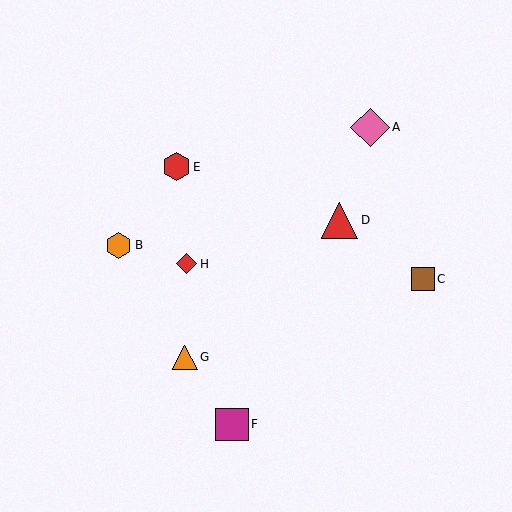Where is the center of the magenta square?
The center of the magenta square is at (232, 424).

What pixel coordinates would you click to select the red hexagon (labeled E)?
Click at (176, 167) to select the red hexagon E.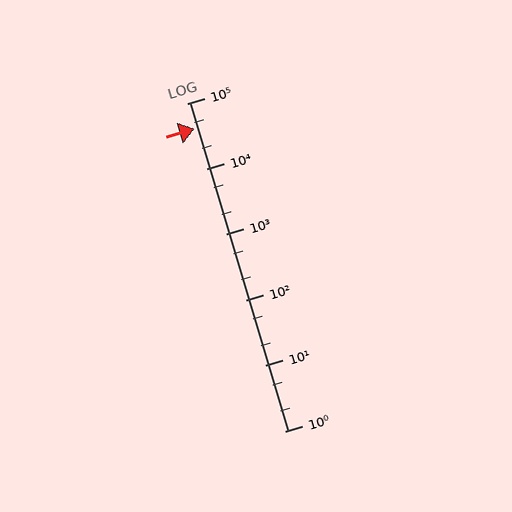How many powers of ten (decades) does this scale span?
The scale spans 5 decades, from 1 to 100000.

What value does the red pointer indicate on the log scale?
The pointer indicates approximately 41000.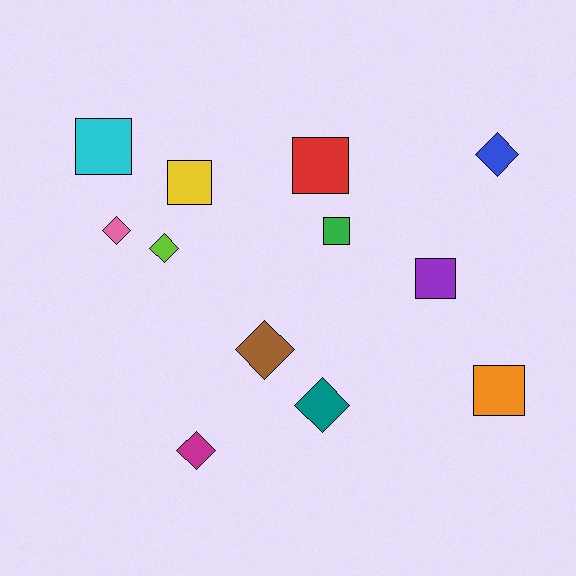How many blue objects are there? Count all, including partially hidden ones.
There is 1 blue object.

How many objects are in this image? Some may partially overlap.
There are 12 objects.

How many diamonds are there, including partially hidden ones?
There are 6 diamonds.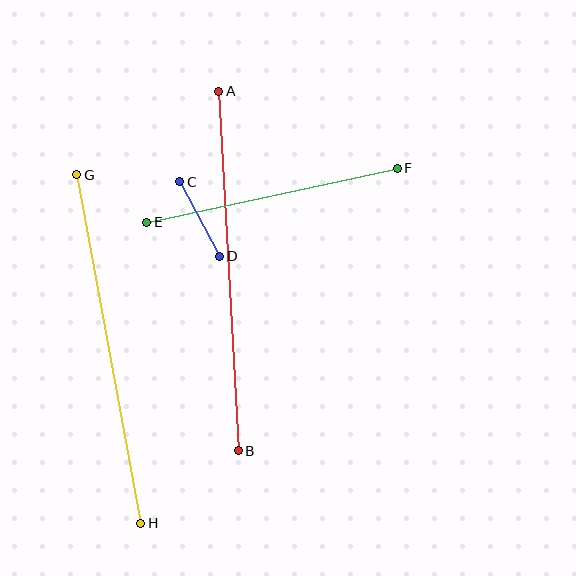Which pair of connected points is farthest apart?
Points A and B are farthest apart.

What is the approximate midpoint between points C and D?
The midpoint is at approximately (200, 219) pixels.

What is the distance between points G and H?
The distance is approximately 355 pixels.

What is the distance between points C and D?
The distance is approximately 85 pixels.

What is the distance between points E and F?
The distance is approximately 256 pixels.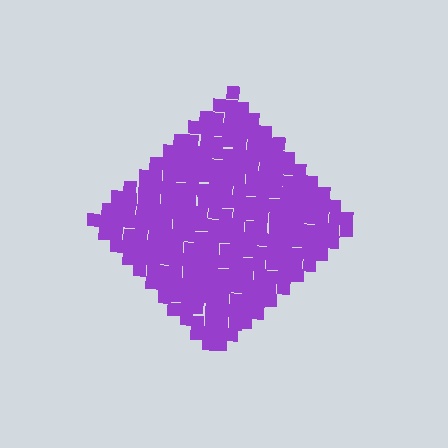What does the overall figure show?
The overall figure shows a diamond.